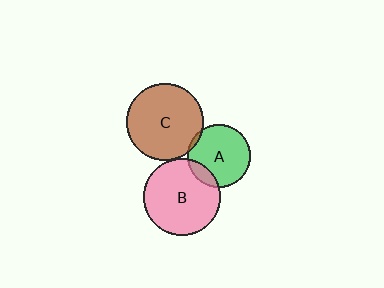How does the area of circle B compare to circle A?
Approximately 1.5 times.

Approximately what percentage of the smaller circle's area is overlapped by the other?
Approximately 5%.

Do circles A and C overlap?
Yes.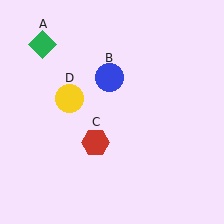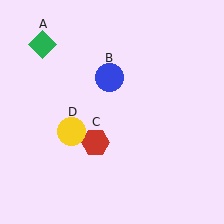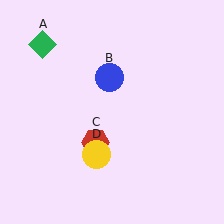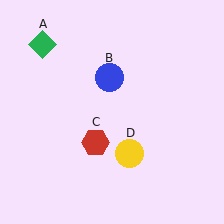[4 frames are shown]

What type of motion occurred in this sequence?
The yellow circle (object D) rotated counterclockwise around the center of the scene.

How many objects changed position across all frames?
1 object changed position: yellow circle (object D).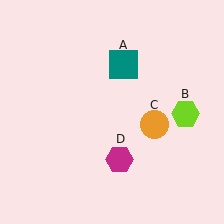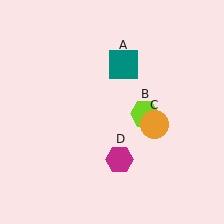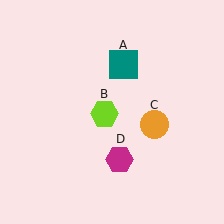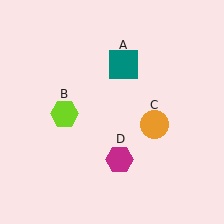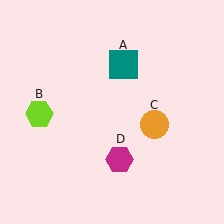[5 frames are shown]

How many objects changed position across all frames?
1 object changed position: lime hexagon (object B).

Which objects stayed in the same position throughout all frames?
Teal square (object A) and orange circle (object C) and magenta hexagon (object D) remained stationary.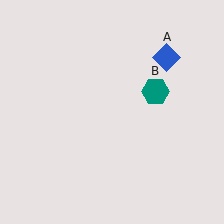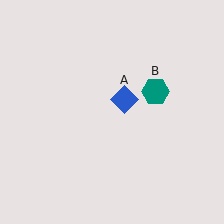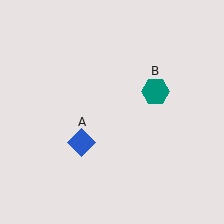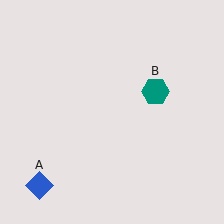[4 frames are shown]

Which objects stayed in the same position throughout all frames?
Teal hexagon (object B) remained stationary.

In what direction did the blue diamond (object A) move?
The blue diamond (object A) moved down and to the left.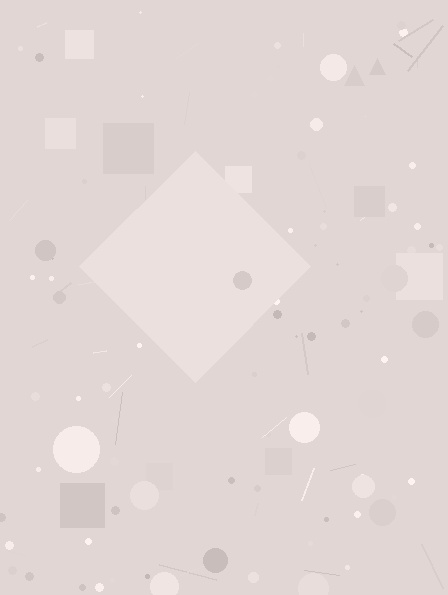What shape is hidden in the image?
A diamond is hidden in the image.